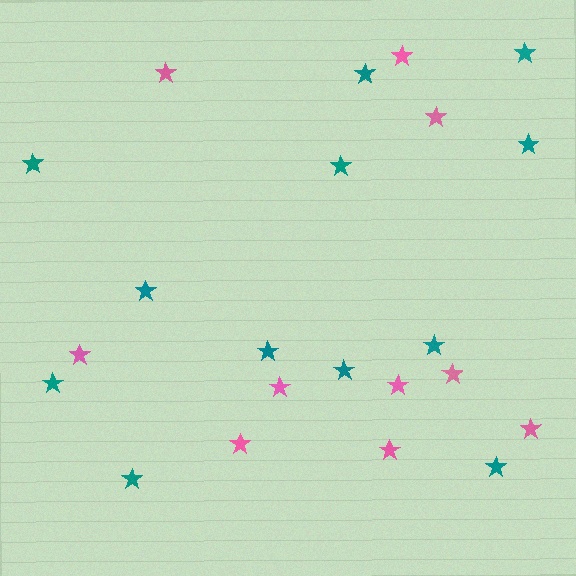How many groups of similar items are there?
There are 2 groups: one group of pink stars (10) and one group of teal stars (12).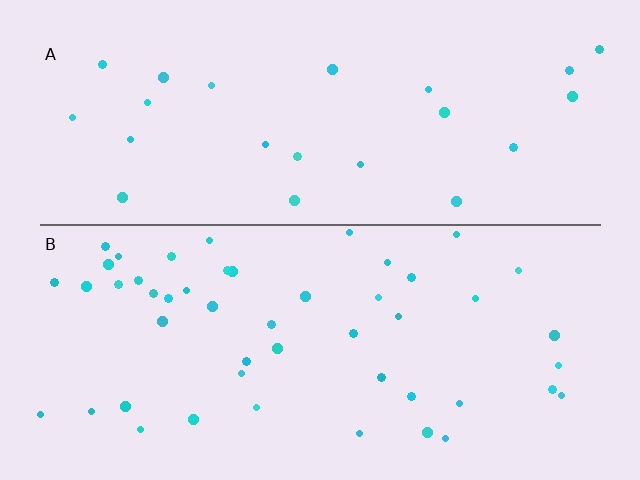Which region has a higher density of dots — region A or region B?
B (the bottom).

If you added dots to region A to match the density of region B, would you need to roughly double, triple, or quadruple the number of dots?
Approximately double.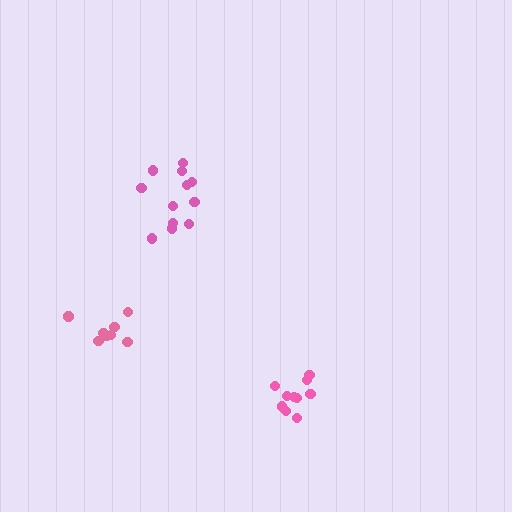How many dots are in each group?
Group 1: 8 dots, Group 2: 10 dots, Group 3: 12 dots (30 total).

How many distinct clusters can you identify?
There are 3 distinct clusters.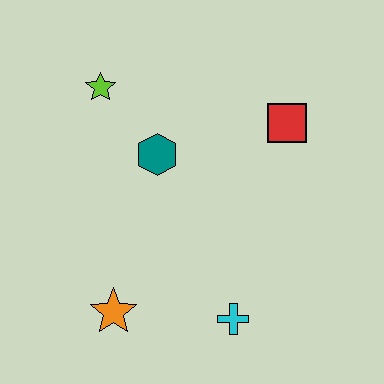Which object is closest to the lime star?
The teal hexagon is closest to the lime star.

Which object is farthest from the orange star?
The red square is farthest from the orange star.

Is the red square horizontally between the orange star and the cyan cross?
No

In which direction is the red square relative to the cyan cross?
The red square is above the cyan cross.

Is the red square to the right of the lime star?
Yes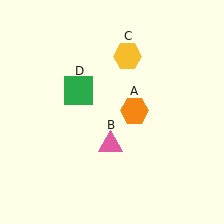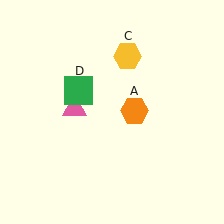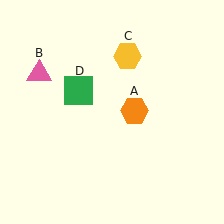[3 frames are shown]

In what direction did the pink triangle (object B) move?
The pink triangle (object B) moved up and to the left.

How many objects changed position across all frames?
1 object changed position: pink triangle (object B).